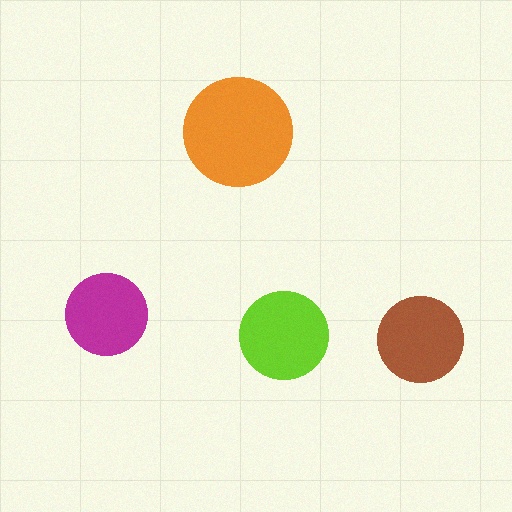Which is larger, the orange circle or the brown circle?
The orange one.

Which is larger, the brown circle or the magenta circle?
The brown one.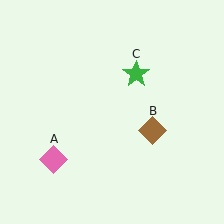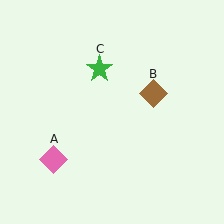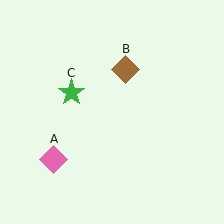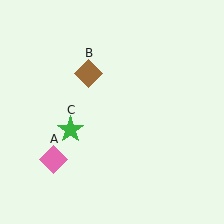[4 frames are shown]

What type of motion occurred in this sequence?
The brown diamond (object B), green star (object C) rotated counterclockwise around the center of the scene.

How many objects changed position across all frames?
2 objects changed position: brown diamond (object B), green star (object C).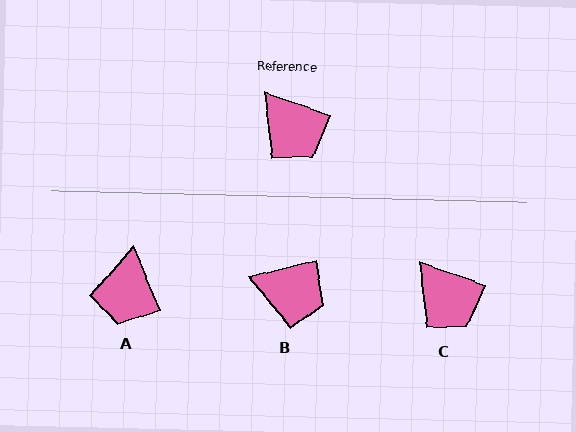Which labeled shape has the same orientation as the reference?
C.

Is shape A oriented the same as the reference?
No, it is off by about 48 degrees.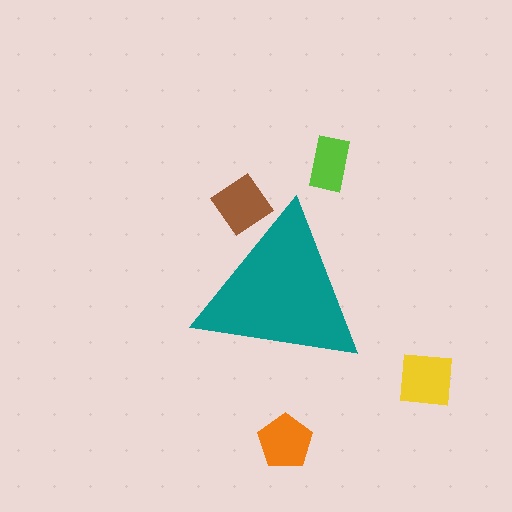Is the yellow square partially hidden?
No, the yellow square is fully visible.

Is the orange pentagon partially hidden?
No, the orange pentagon is fully visible.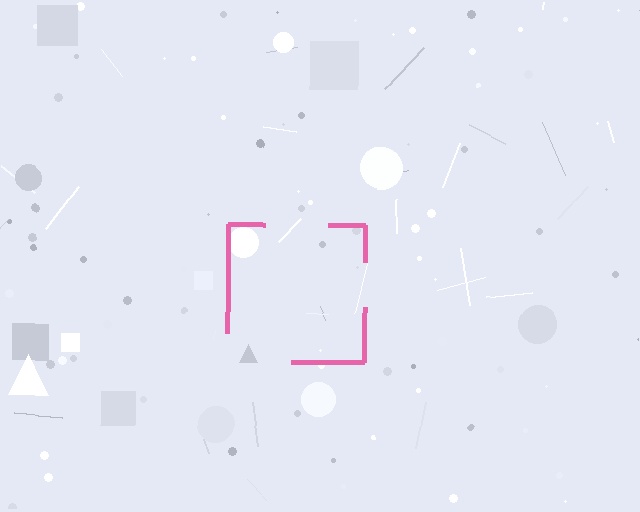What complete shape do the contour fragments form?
The contour fragments form a square.